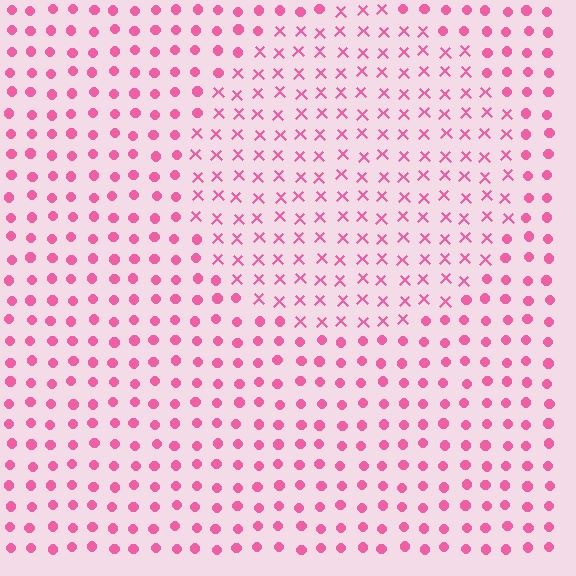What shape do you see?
I see a circle.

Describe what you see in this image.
The image is filled with small pink elements arranged in a uniform grid. A circle-shaped region contains X marks, while the surrounding area contains circles. The boundary is defined purely by the change in element shape.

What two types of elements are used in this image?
The image uses X marks inside the circle region and circles outside it.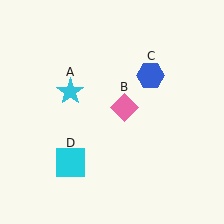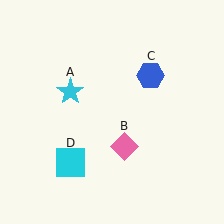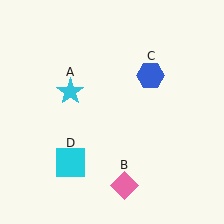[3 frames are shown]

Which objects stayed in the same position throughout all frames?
Cyan star (object A) and blue hexagon (object C) and cyan square (object D) remained stationary.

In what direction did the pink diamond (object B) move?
The pink diamond (object B) moved down.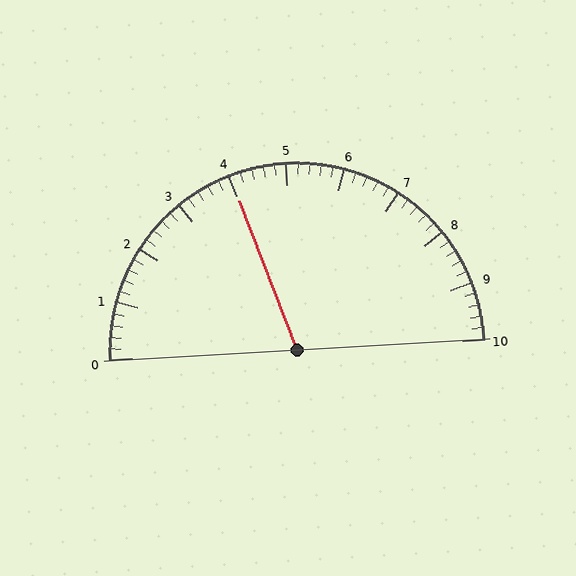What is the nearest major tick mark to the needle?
The nearest major tick mark is 4.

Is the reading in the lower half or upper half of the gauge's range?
The reading is in the lower half of the range (0 to 10).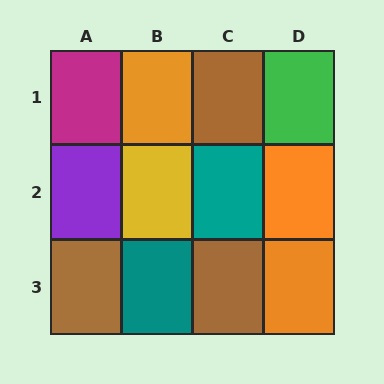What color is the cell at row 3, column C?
Brown.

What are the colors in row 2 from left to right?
Purple, yellow, teal, orange.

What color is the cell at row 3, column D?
Orange.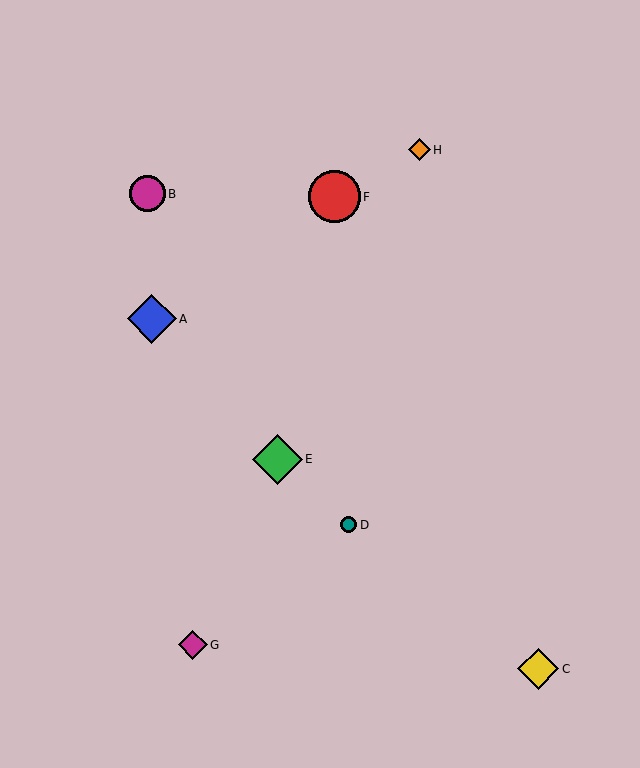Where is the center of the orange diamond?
The center of the orange diamond is at (419, 150).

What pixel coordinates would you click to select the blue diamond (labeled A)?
Click at (152, 319) to select the blue diamond A.